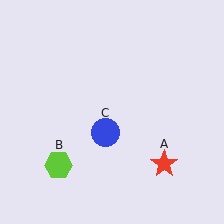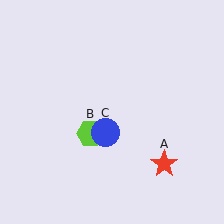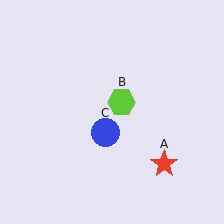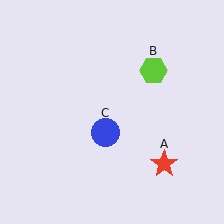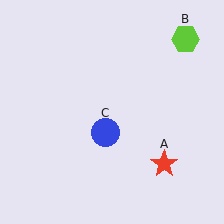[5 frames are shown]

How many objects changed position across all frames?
1 object changed position: lime hexagon (object B).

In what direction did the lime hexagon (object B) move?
The lime hexagon (object B) moved up and to the right.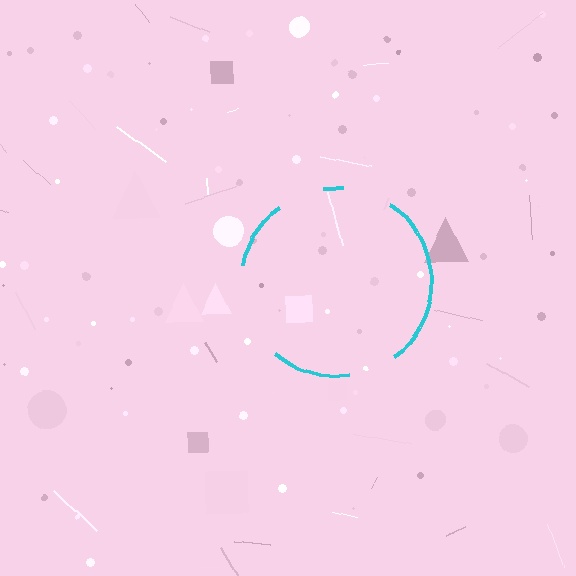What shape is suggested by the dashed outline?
The dashed outline suggests a circle.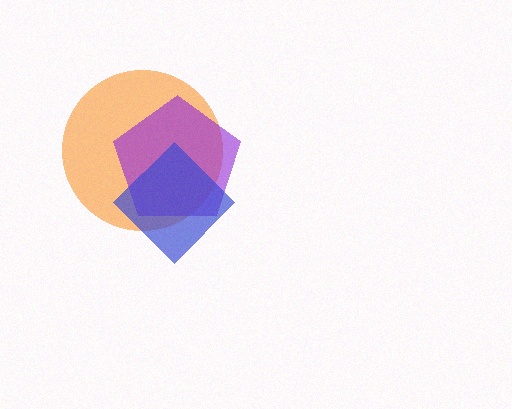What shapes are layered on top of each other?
The layered shapes are: an orange circle, a purple pentagon, a blue diamond.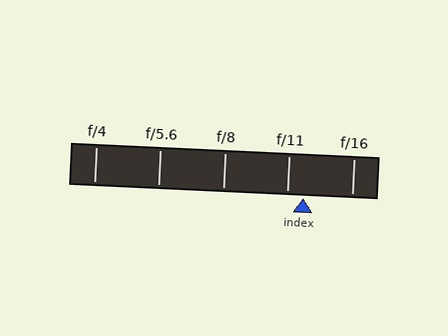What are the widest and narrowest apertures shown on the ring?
The widest aperture shown is f/4 and the narrowest is f/16.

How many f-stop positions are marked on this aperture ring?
There are 5 f-stop positions marked.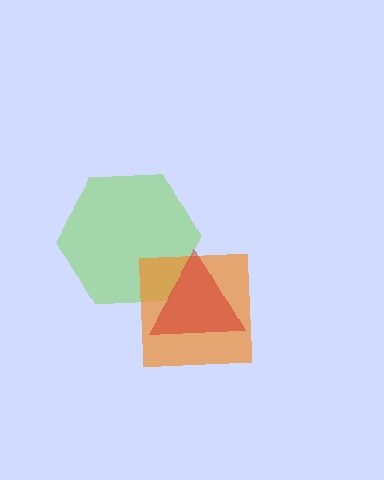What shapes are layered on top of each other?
The layered shapes are: a lime hexagon, an orange square, a red triangle.